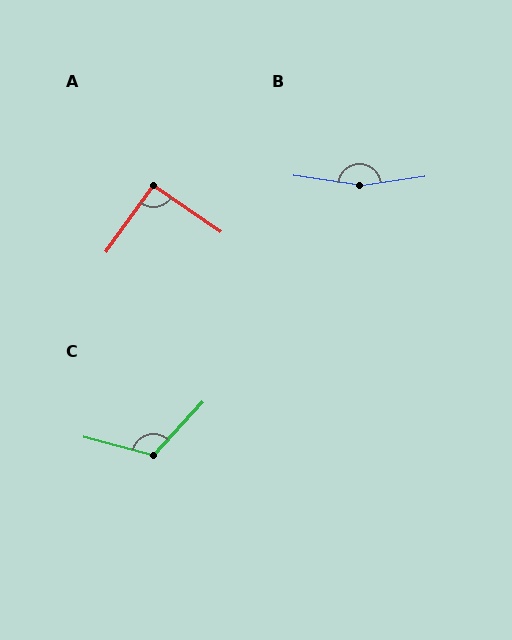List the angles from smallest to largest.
A (91°), C (118°), B (164°).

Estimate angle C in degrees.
Approximately 118 degrees.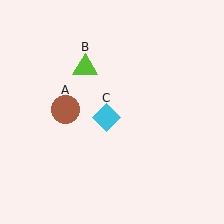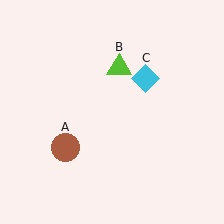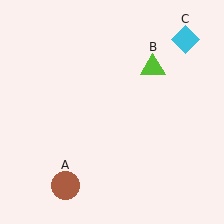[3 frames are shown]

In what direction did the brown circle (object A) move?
The brown circle (object A) moved down.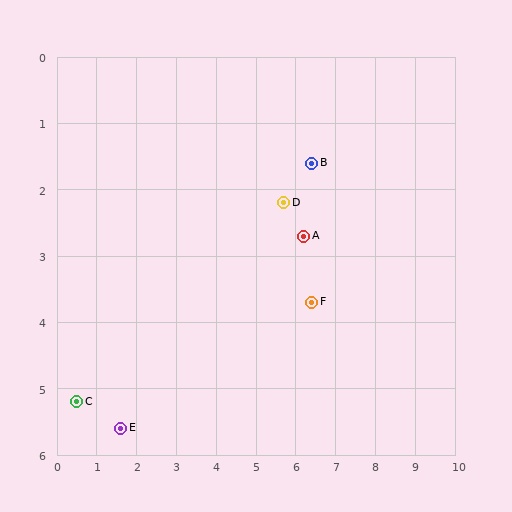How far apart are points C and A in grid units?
Points C and A are about 6.2 grid units apart.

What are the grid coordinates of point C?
Point C is at approximately (0.5, 5.2).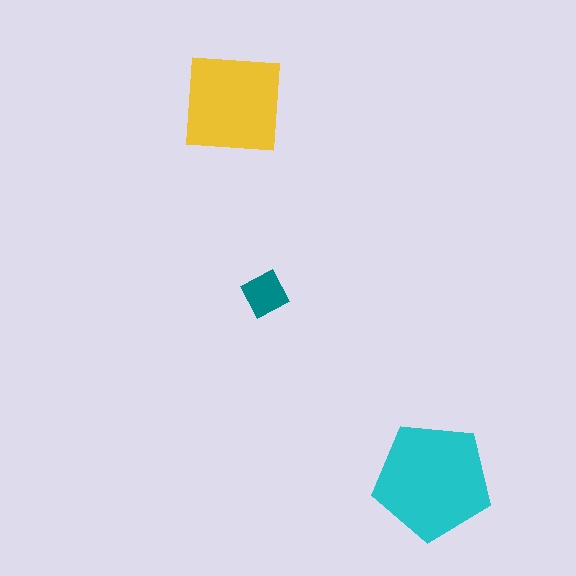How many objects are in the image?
There are 3 objects in the image.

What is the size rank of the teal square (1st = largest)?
3rd.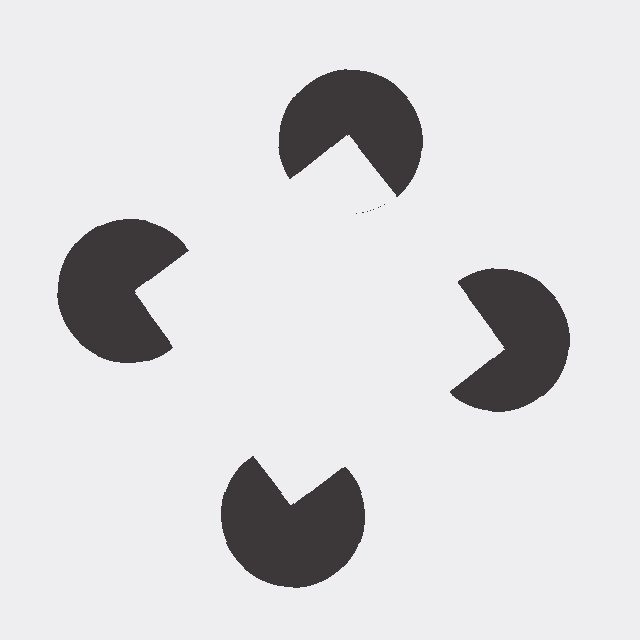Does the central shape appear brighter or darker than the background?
It typically appears slightly brighter than the background, even though no actual brightness change is drawn.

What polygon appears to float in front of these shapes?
An illusory square — its edges are inferred from the aligned wedge cuts in the pac-man discs, not physically drawn.